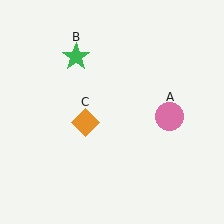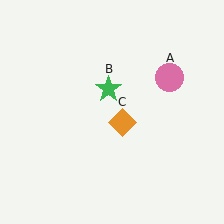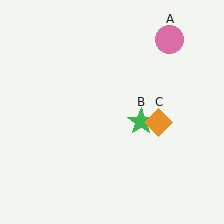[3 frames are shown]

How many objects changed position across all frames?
3 objects changed position: pink circle (object A), green star (object B), orange diamond (object C).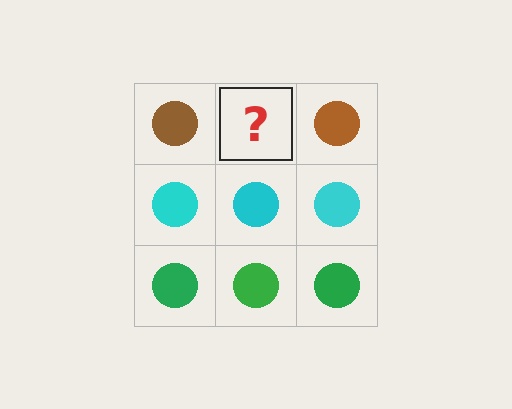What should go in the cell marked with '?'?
The missing cell should contain a brown circle.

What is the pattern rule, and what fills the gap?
The rule is that each row has a consistent color. The gap should be filled with a brown circle.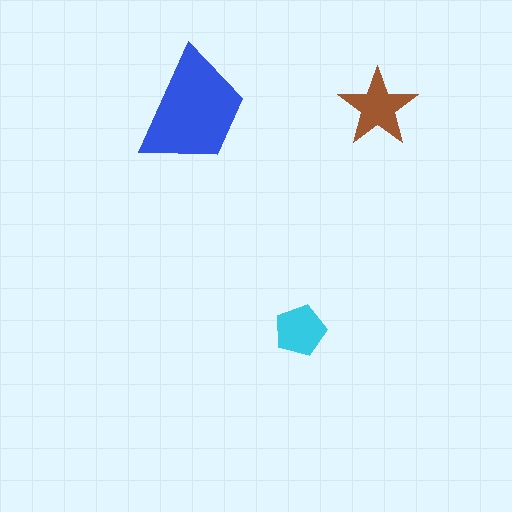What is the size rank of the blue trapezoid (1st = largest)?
1st.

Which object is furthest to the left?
The blue trapezoid is leftmost.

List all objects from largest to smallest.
The blue trapezoid, the brown star, the cyan pentagon.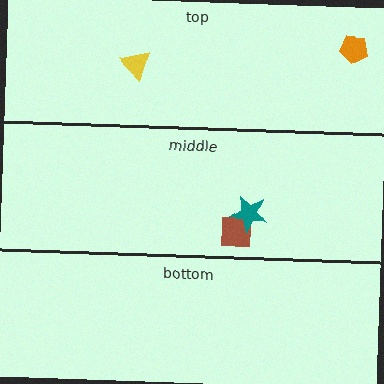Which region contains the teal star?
The middle region.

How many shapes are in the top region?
2.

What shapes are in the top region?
The orange pentagon, the yellow triangle.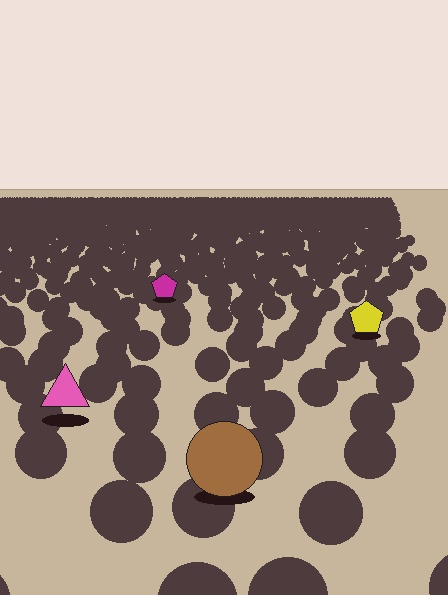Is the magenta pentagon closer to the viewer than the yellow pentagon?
No. The yellow pentagon is closer — you can tell from the texture gradient: the ground texture is coarser near it.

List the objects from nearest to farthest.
From nearest to farthest: the brown circle, the pink triangle, the yellow pentagon, the magenta pentagon.